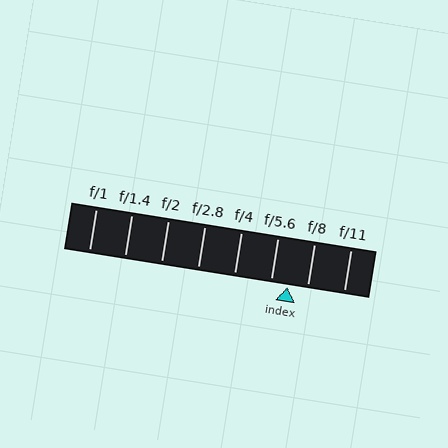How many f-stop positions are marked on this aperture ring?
There are 8 f-stop positions marked.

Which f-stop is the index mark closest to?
The index mark is closest to f/5.6.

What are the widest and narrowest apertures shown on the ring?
The widest aperture shown is f/1 and the narrowest is f/11.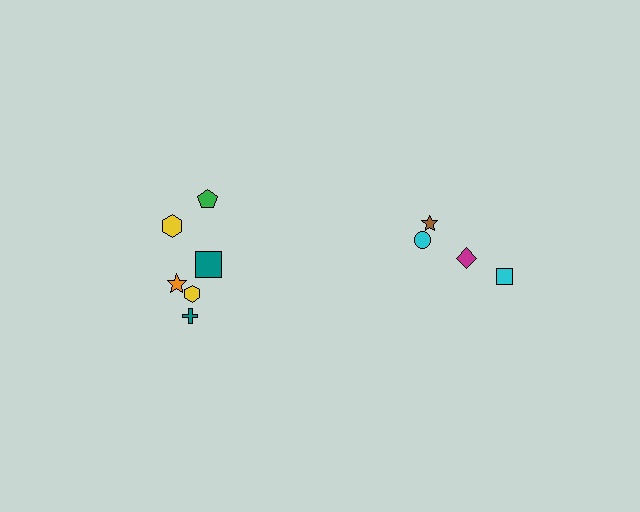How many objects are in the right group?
There are 4 objects.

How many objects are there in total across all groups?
There are 10 objects.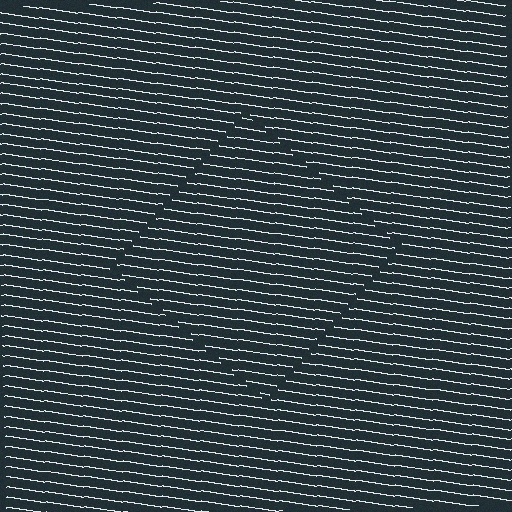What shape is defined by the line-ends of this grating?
An illusory square. The interior of the shape contains the same grating, shifted by half a period — the contour is defined by the phase discontinuity where line-ends from the inner and outer gratings abut.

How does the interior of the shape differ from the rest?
The interior of the shape contains the same grating, shifted by half a period — the contour is defined by the phase discontinuity where line-ends from the inner and outer gratings abut.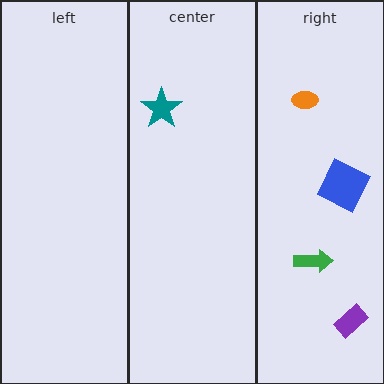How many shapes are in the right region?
4.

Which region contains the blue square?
The right region.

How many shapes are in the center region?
1.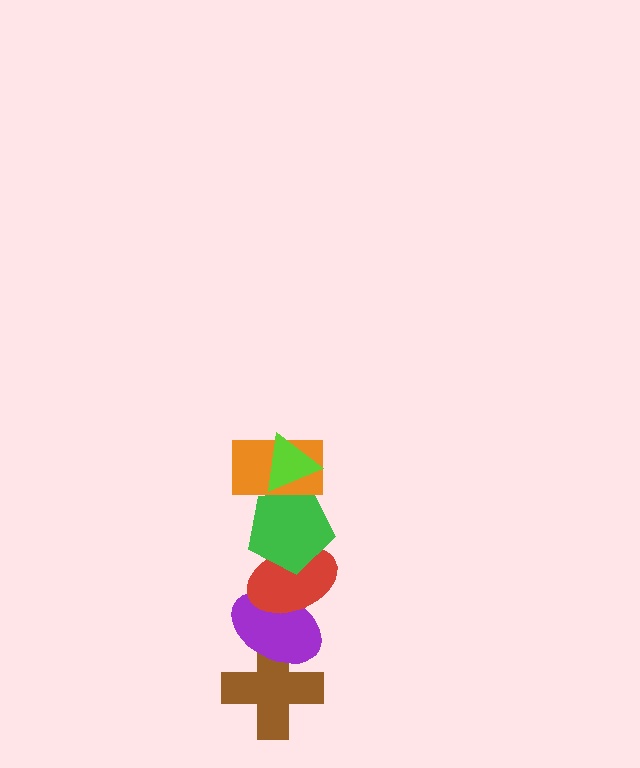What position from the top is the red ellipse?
The red ellipse is 4th from the top.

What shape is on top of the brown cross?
The purple ellipse is on top of the brown cross.